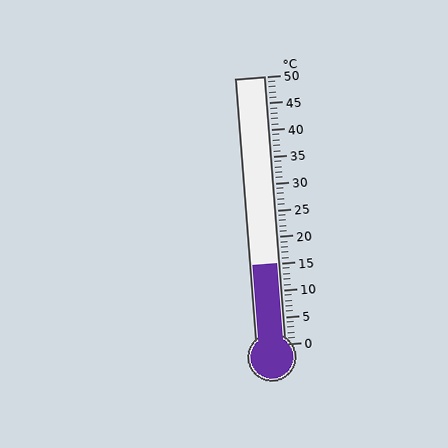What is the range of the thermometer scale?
The thermometer scale ranges from 0°C to 50°C.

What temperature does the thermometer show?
The thermometer shows approximately 15°C.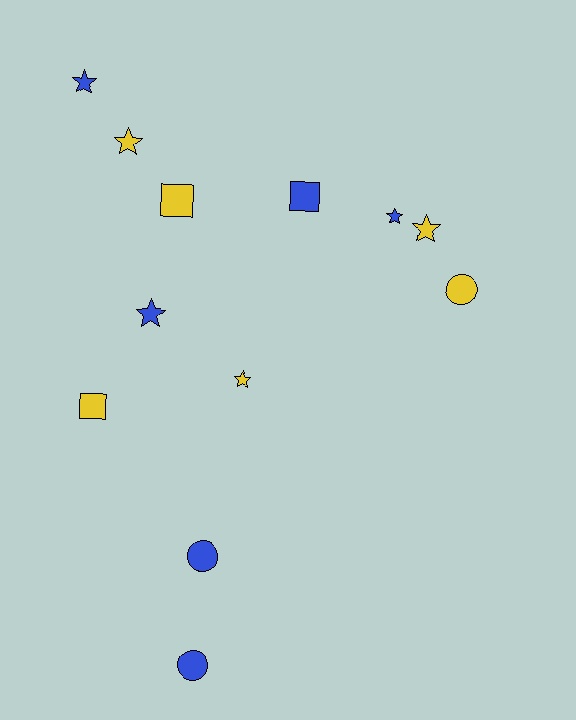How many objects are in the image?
There are 12 objects.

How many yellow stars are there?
There are 3 yellow stars.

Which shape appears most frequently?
Star, with 6 objects.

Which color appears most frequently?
Yellow, with 6 objects.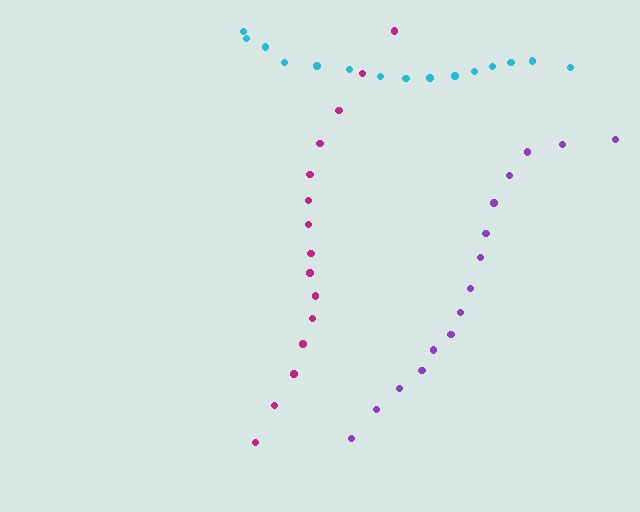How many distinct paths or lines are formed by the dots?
There are 3 distinct paths.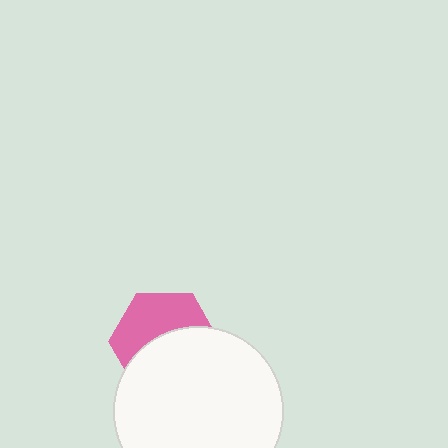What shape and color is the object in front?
The object in front is a white circle.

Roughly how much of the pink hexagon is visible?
About half of it is visible (roughly 47%).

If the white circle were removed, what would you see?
You would see the complete pink hexagon.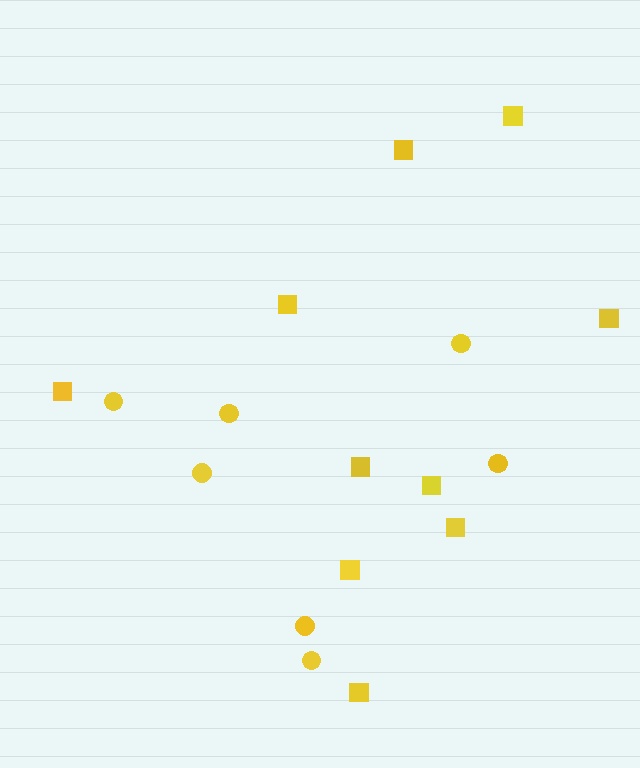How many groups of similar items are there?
There are 2 groups: one group of circles (7) and one group of squares (10).